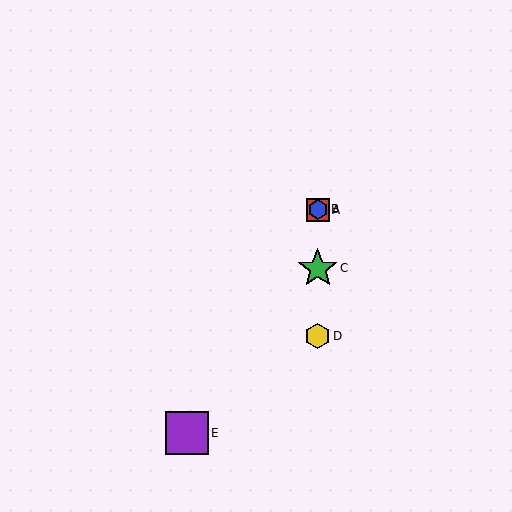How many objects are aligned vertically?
4 objects (A, B, C, D) are aligned vertically.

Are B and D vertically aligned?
Yes, both are at x≈318.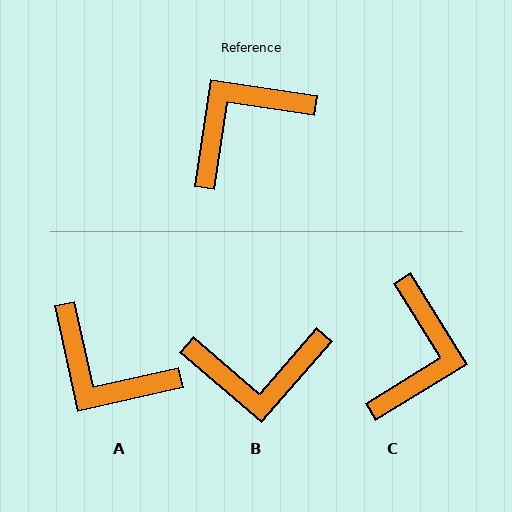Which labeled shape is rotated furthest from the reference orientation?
B, about 148 degrees away.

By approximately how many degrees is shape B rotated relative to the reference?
Approximately 148 degrees counter-clockwise.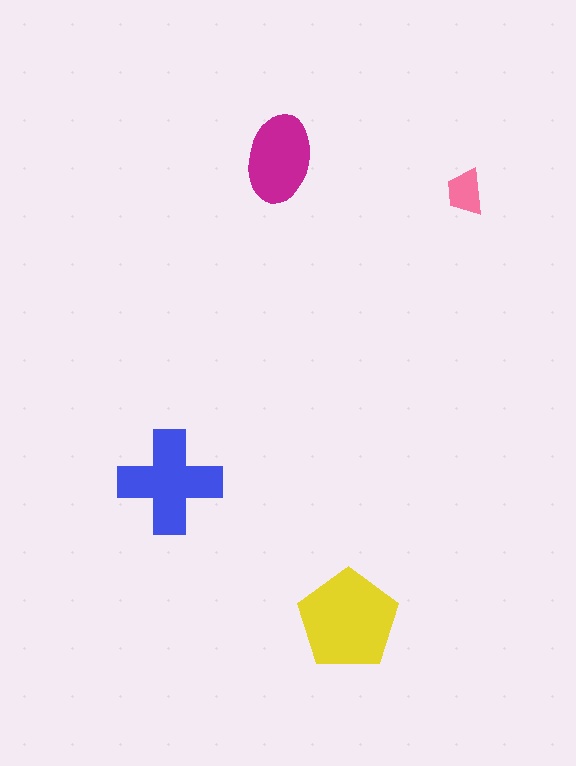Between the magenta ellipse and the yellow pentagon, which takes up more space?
The yellow pentagon.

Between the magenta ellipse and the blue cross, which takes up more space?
The blue cross.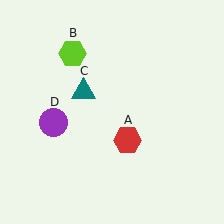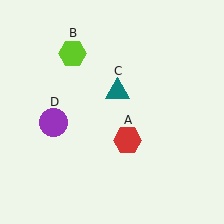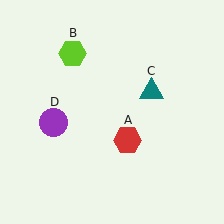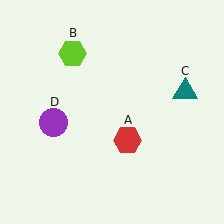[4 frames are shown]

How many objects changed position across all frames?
1 object changed position: teal triangle (object C).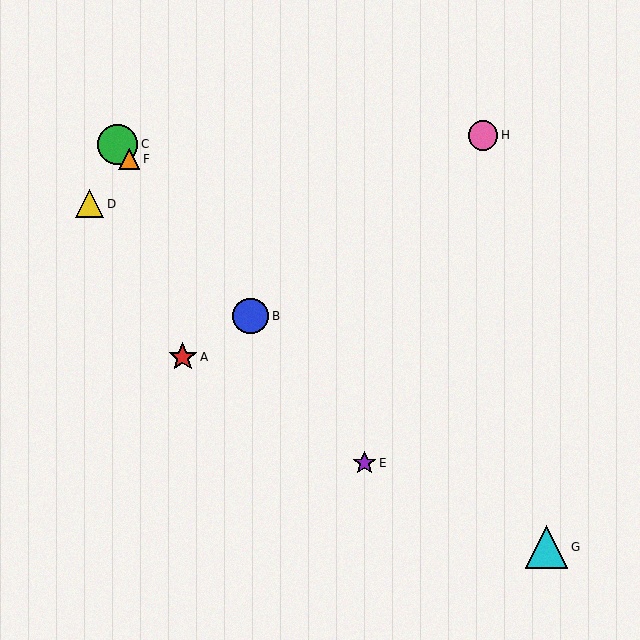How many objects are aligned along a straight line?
4 objects (B, C, E, F) are aligned along a straight line.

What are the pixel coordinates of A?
Object A is at (183, 357).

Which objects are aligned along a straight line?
Objects B, C, E, F are aligned along a straight line.